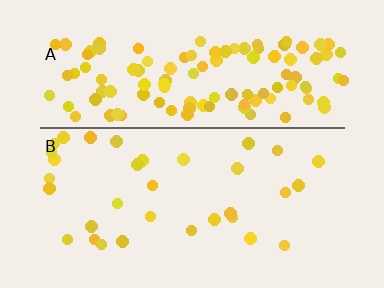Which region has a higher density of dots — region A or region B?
A (the top).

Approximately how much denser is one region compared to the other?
Approximately 3.6× — region A over region B.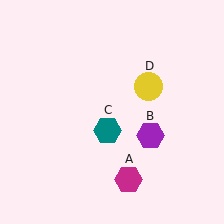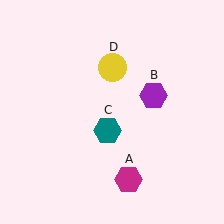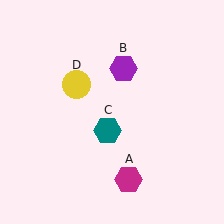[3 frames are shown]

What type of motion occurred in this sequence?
The purple hexagon (object B), yellow circle (object D) rotated counterclockwise around the center of the scene.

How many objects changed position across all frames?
2 objects changed position: purple hexagon (object B), yellow circle (object D).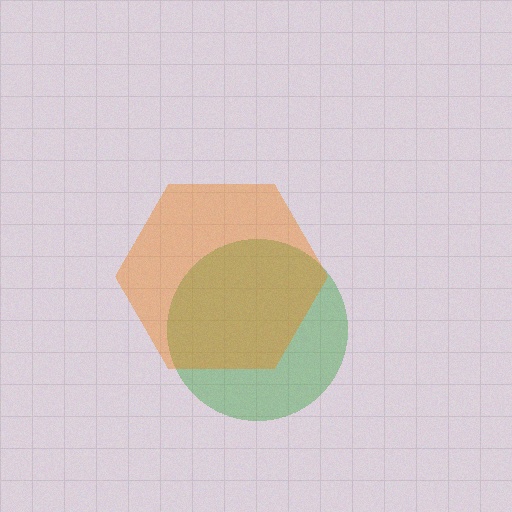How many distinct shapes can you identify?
There are 2 distinct shapes: a green circle, an orange hexagon.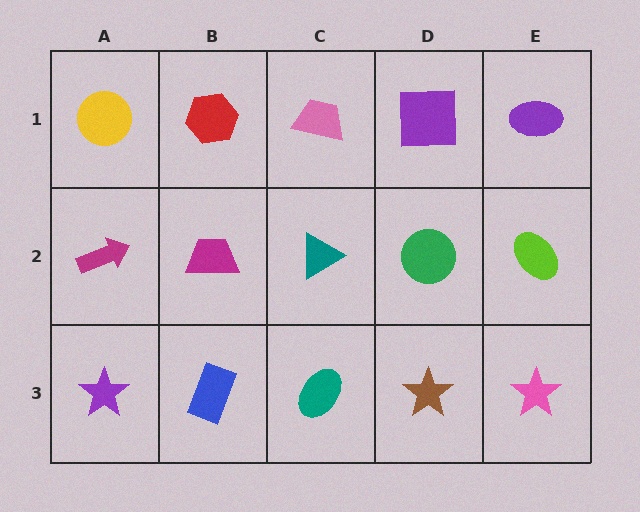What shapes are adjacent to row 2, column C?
A pink trapezoid (row 1, column C), a teal ellipse (row 3, column C), a magenta trapezoid (row 2, column B), a green circle (row 2, column D).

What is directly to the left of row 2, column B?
A magenta arrow.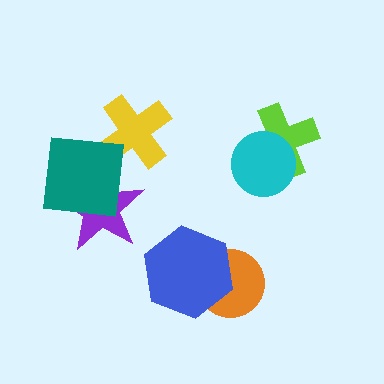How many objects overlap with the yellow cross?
0 objects overlap with the yellow cross.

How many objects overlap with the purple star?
1 object overlaps with the purple star.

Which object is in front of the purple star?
The teal square is in front of the purple star.